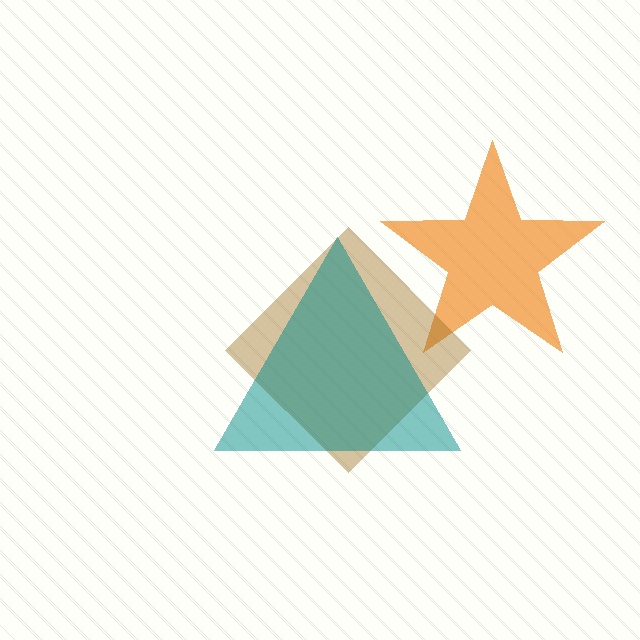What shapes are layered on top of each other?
The layered shapes are: an orange star, a brown diamond, a teal triangle.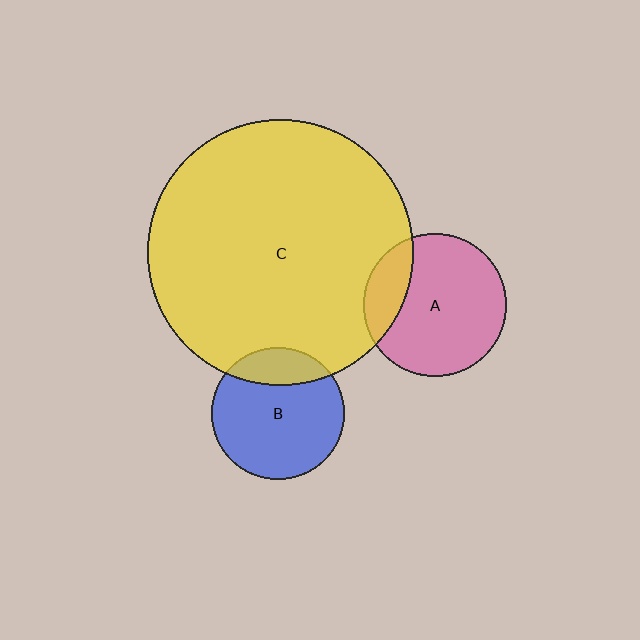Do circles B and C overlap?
Yes.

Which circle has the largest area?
Circle C (yellow).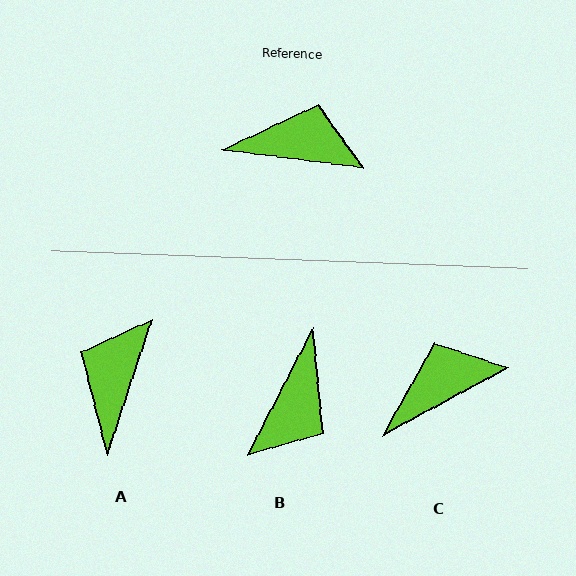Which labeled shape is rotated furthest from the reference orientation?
B, about 110 degrees away.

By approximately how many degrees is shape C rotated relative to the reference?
Approximately 35 degrees counter-clockwise.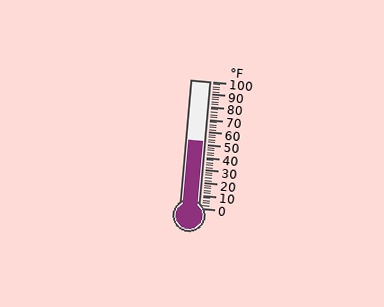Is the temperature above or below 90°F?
The temperature is below 90°F.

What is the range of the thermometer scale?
The thermometer scale ranges from 0°F to 100°F.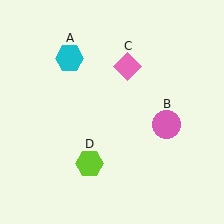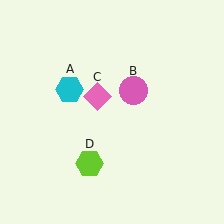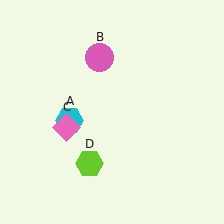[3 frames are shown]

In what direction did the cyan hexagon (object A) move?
The cyan hexagon (object A) moved down.